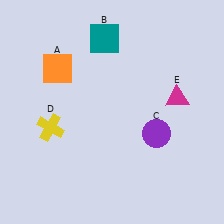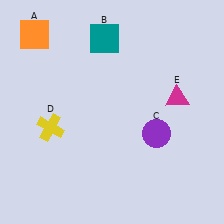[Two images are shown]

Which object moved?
The orange square (A) moved up.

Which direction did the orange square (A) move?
The orange square (A) moved up.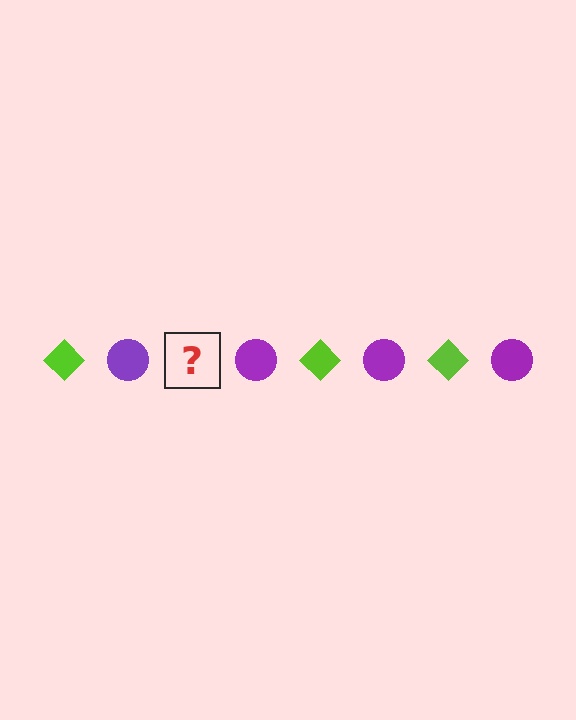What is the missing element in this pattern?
The missing element is a lime diamond.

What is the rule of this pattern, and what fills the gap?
The rule is that the pattern alternates between lime diamond and purple circle. The gap should be filled with a lime diamond.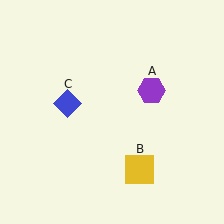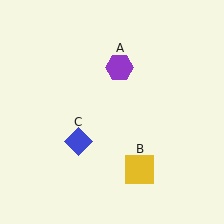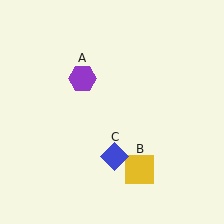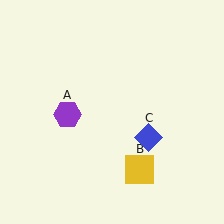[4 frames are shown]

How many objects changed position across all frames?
2 objects changed position: purple hexagon (object A), blue diamond (object C).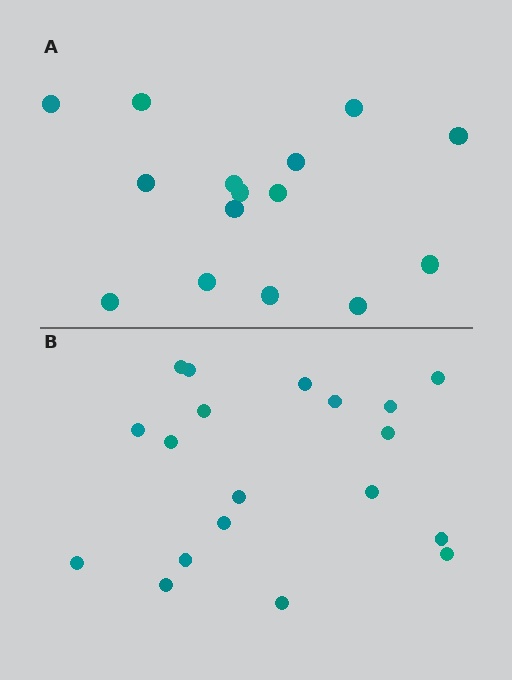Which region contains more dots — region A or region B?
Region B (the bottom region) has more dots.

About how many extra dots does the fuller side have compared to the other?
Region B has about 4 more dots than region A.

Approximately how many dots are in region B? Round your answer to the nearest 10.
About 20 dots. (The exact count is 19, which rounds to 20.)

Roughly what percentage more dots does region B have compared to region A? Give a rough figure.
About 25% more.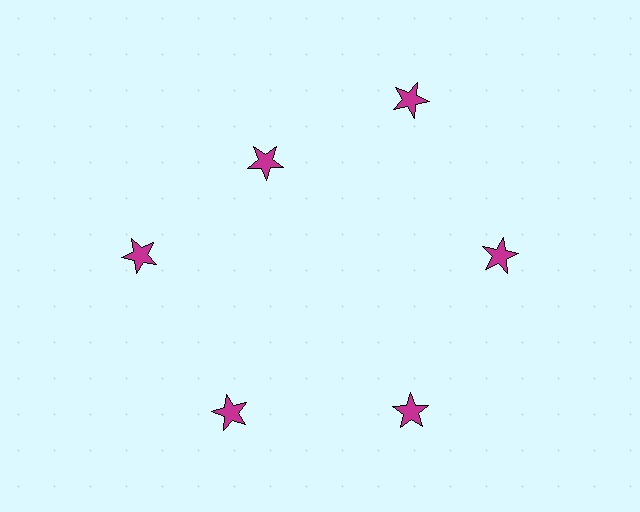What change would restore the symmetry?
The symmetry would be restored by moving it outward, back onto the ring so that all 6 stars sit at equal angles and equal distance from the center.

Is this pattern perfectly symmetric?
No. The 6 magenta stars are arranged in a ring, but one element near the 11 o'clock position is pulled inward toward the center, breaking the 6-fold rotational symmetry.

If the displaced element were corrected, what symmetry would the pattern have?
It would have 6-fold rotational symmetry — the pattern would map onto itself every 60 degrees.